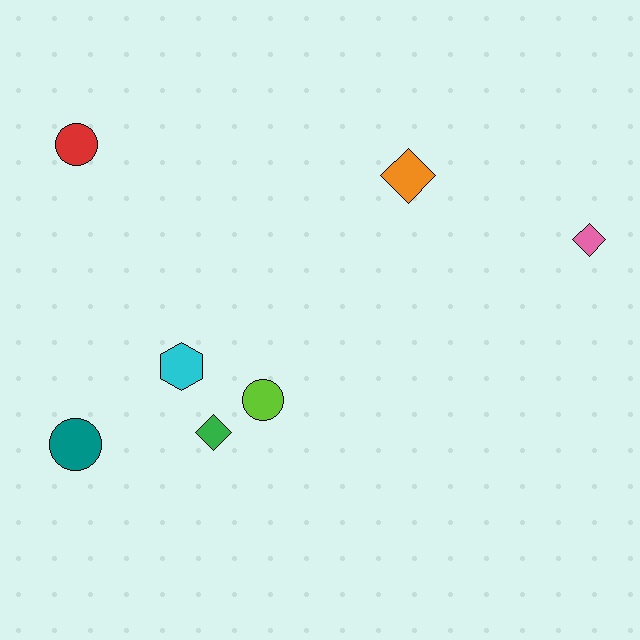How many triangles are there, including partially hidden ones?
There are no triangles.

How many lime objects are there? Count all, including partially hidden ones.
There is 1 lime object.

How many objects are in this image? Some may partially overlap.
There are 7 objects.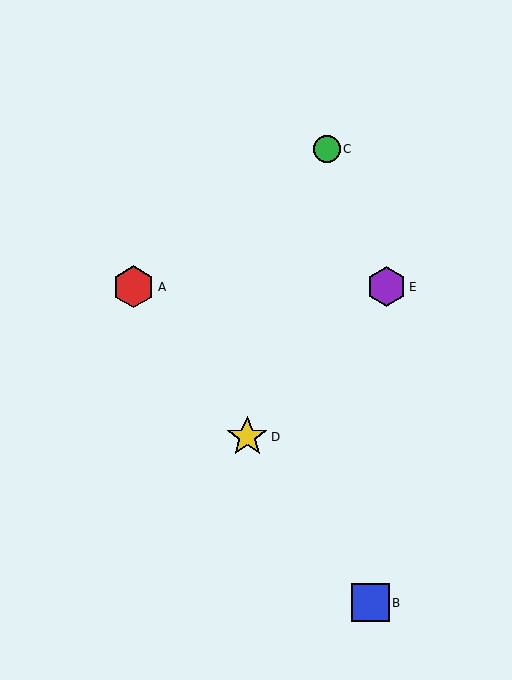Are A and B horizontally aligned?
No, A is at y≈287 and B is at y≈603.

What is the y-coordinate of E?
Object E is at y≈287.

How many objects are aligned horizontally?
2 objects (A, E) are aligned horizontally.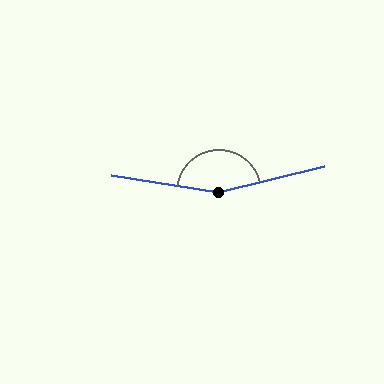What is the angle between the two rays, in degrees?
Approximately 158 degrees.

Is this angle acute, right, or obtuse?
It is obtuse.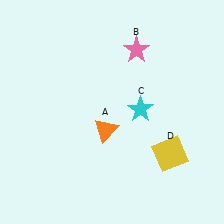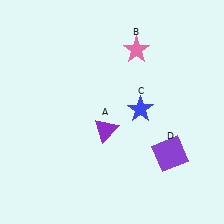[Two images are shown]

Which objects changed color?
A changed from orange to purple. C changed from cyan to blue. D changed from yellow to purple.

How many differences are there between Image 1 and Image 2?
There are 3 differences between the two images.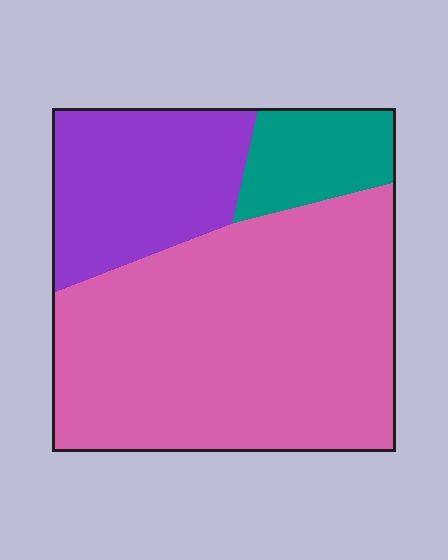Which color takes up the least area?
Teal, at roughly 10%.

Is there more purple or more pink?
Pink.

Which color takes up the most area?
Pink, at roughly 65%.